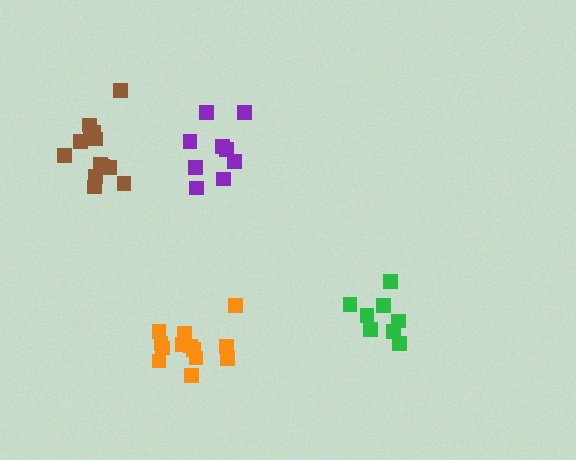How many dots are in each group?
Group 1: 13 dots, Group 2: 9 dots, Group 3: 13 dots, Group 4: 8 dots (43 total).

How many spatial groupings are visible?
There are 4 spatial groupings.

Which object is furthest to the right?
The green cluster is rightmost.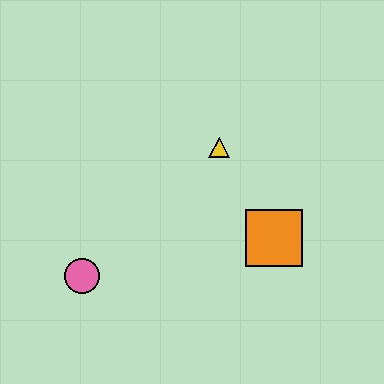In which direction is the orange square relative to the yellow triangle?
The orange square is below the yellow triangle.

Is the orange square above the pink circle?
Yes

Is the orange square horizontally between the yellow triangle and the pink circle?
No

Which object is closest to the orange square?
The yellow triangle is closest to the orange square.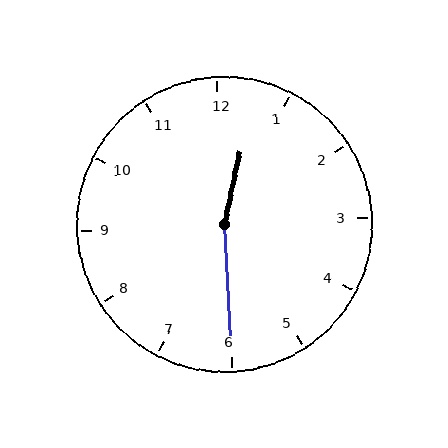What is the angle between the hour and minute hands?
Approximately 165 degrees.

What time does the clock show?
12:30.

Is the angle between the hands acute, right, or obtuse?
It is obtuse.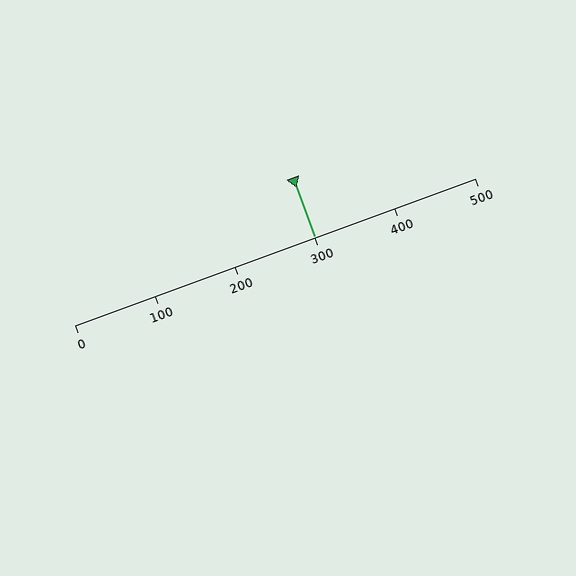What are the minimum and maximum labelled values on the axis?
The axis runs from 0 to 500.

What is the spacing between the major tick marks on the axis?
The major ticks are spaced 100 apart.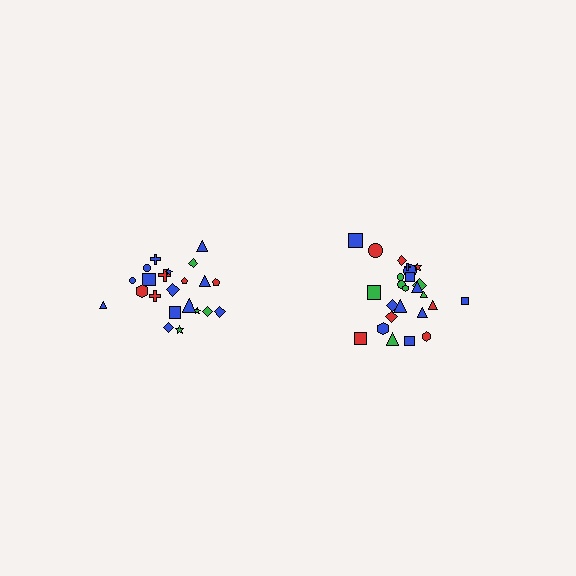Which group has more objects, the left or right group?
The right group.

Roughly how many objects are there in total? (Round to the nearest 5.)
Roughly 45 objects in total.